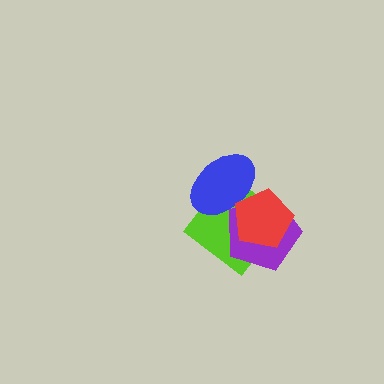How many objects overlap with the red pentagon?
3 objects overlap with the red pentagon.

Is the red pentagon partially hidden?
No, no other shape covers it.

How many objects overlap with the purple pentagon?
3 objects overlap with the purple pentagon.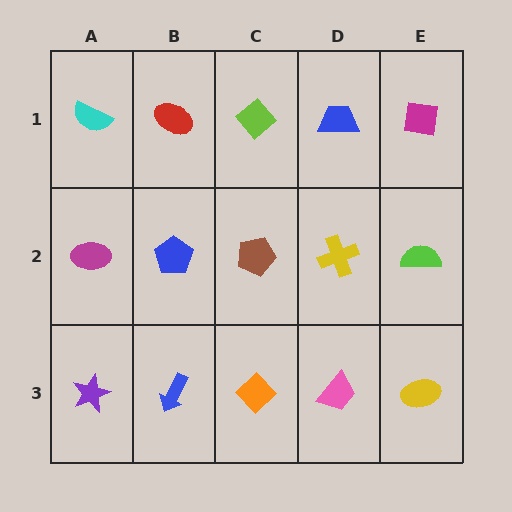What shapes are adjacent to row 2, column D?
A blue trapezoid (row 1, column D), a pink trapezoid (row 3, column D), a brown pentagon (row 2, column C), a lime semicircle (row 2, column E).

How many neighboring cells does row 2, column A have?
3.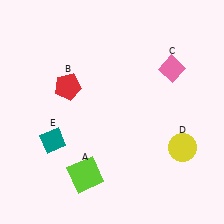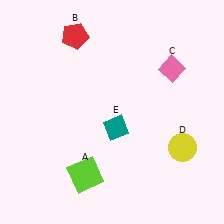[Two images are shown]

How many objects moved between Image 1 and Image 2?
2 objects moved between the two images.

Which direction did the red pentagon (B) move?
The red pentagon (B) moved up.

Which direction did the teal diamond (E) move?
The teal diamond (E) moved right.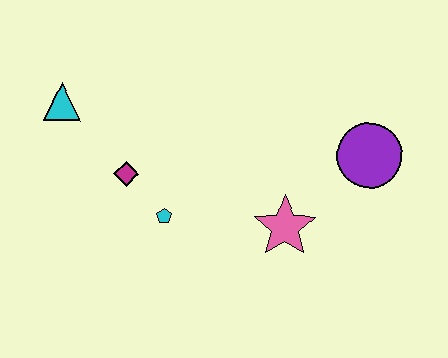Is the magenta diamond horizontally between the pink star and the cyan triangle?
Yes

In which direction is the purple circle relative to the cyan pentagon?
The purple circle is to the right of the cyan pentagon.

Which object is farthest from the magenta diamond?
The purple circle is farthest from the magenta diamond.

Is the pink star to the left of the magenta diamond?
No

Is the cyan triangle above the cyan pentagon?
Yes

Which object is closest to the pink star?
The purple circle is closest to the pink star.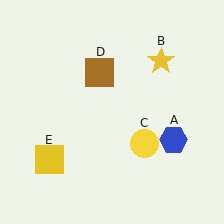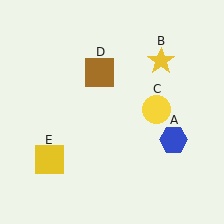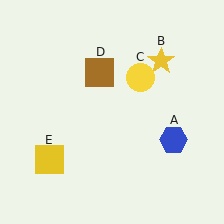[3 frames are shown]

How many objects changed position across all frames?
1 object changed position: yellow circle (object C).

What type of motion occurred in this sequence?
The yellow circle (object C) rotated counterclockwise around the center of the scene.